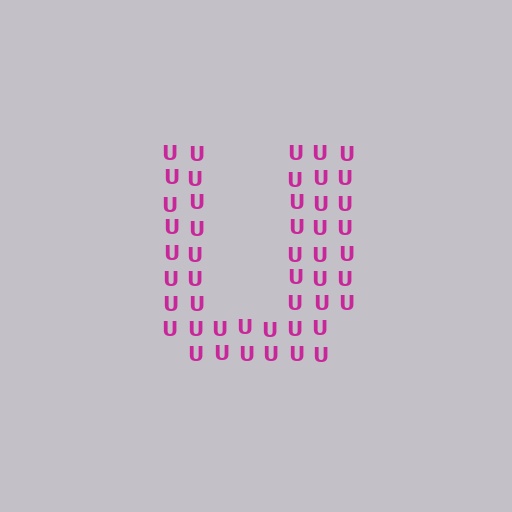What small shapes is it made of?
It is made of small letter U's.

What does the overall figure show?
The overall figure shows the letter U.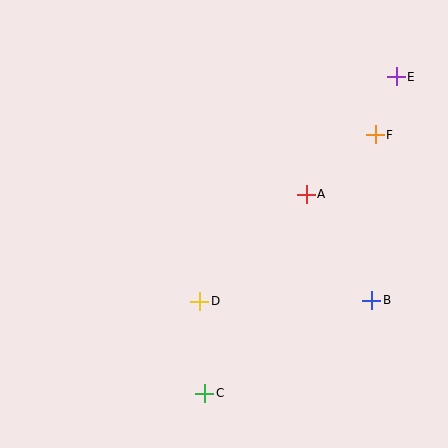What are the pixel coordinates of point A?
Point A is at (306, 194).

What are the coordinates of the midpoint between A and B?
The midpoint between A and B is at (339, 247).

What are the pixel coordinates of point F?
Point F is at (375, 135).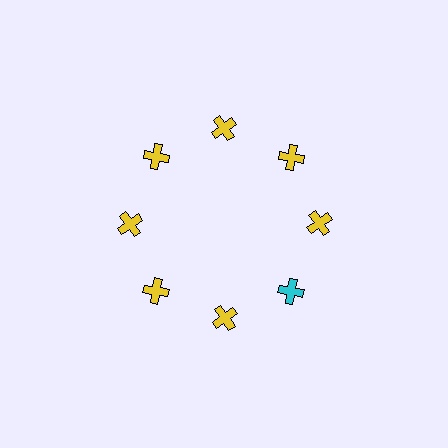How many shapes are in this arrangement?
There are 8 shapes arranged in a ring pattern.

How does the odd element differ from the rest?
It has a different color: cyan instead of yellow.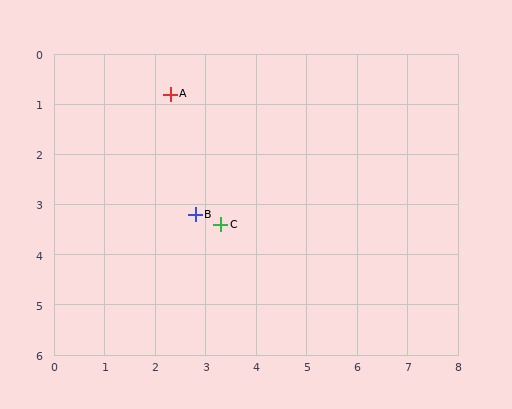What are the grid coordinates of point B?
Point B is at approximately (2.8, 3.2).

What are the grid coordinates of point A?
Point A is at approximately (2.3, 0.8).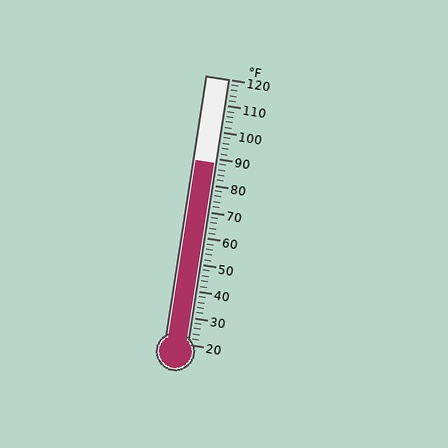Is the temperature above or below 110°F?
The temperature is below 110°F.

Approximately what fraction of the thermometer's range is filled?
The thermometer is filled to approximately 70% of its range.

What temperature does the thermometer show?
The thermometer shows approximately 88°F.